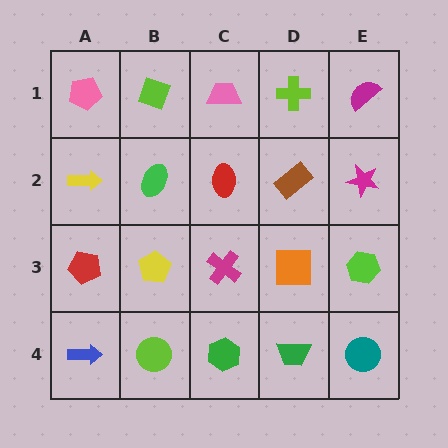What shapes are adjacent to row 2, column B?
A lime diamond (row 1, column B), a yellow pentagon (row 3, column B), a yellow arrow (row 2, column A), a red ellipse (row 2, column C).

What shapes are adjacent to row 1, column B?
A green ellipse (row 2, column B), a pink pentagon (row 1, column A), a pink trapezoid (row 1, column C).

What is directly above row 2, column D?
A lime cross.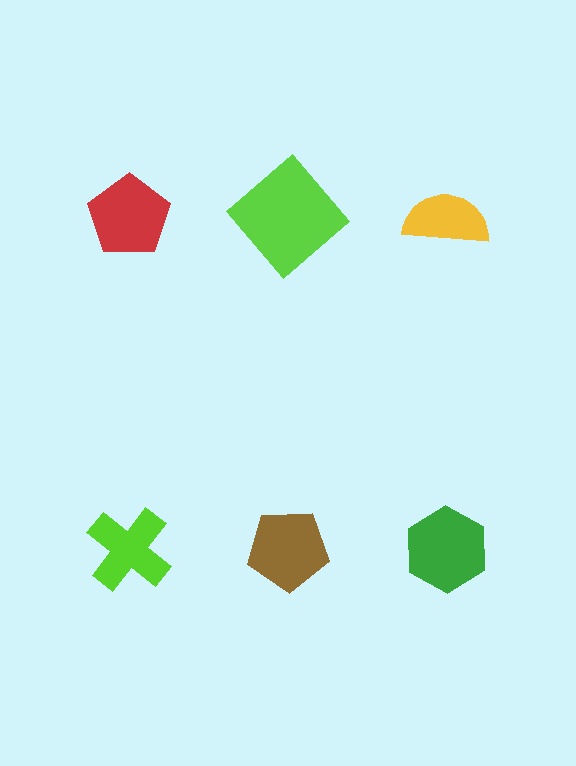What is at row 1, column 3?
A yellow semicircle.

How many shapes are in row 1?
3 shapes.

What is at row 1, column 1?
A red pentagon.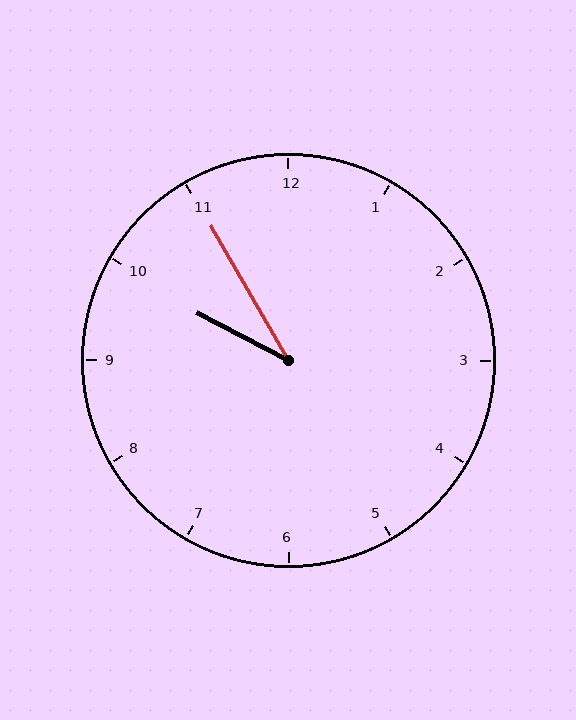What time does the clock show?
9:55.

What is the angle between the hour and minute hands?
Approximately 32 degrees.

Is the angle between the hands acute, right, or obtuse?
It is acute.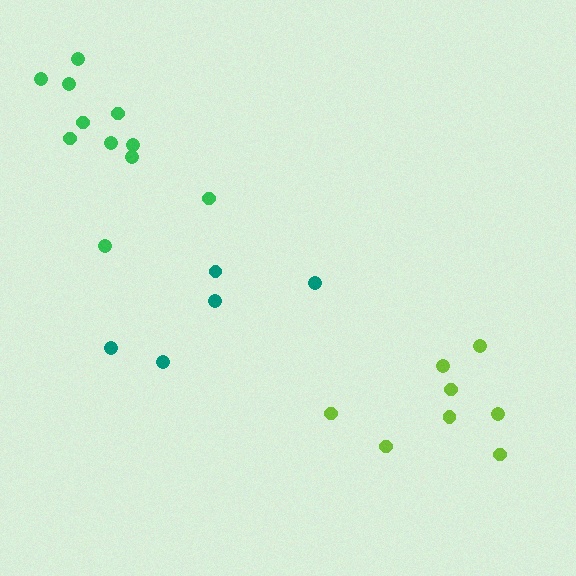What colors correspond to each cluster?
The clusters are colored: teal, lime, green.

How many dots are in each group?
Group 1: 5 dots, Group 2: 8 dots, Group 3: 11 dots (24 total).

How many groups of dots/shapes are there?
There are 3 groups.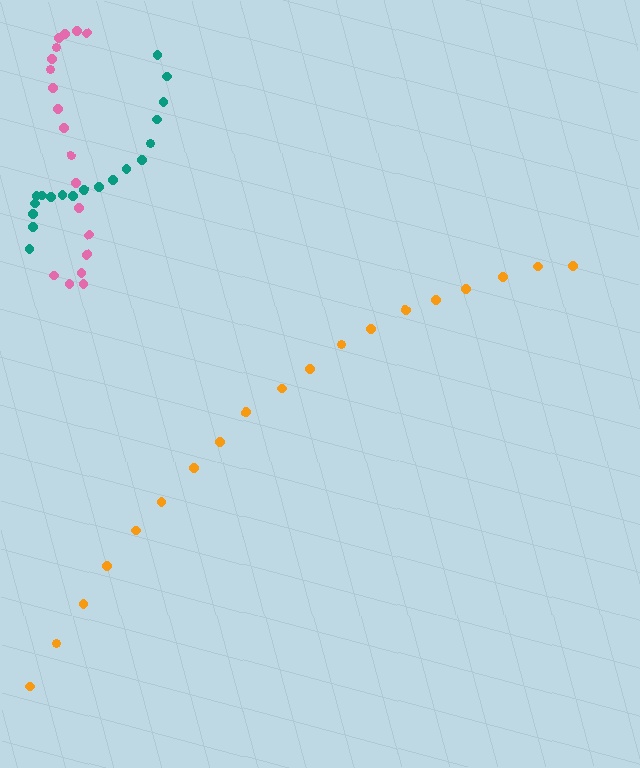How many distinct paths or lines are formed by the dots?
There are 3 distinct paths.